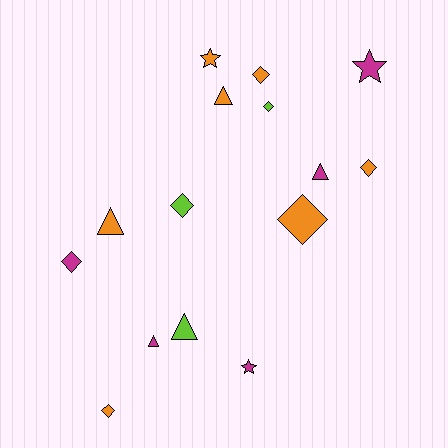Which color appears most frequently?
Orange, with 7 objects.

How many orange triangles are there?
There are 2 orange triangles.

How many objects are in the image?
There are 15 objects.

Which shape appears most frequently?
Diamond, with 7 objects.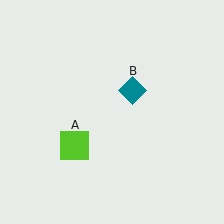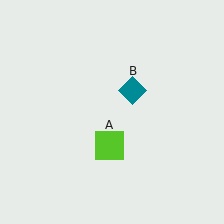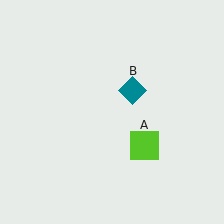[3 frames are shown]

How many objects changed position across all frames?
1 object changed position: lime square (object A).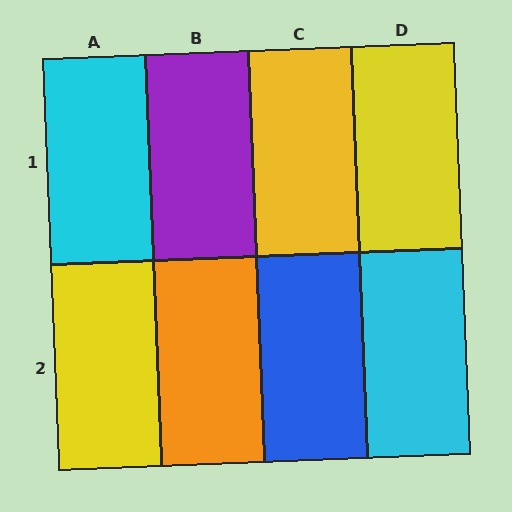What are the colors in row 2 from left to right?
Yellow, orange, blue, cyan.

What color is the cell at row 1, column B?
Purple.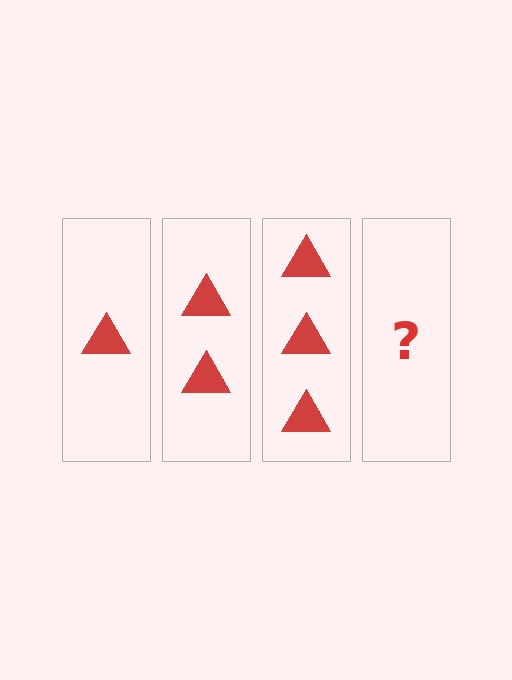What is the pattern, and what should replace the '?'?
The pattern is that each step adds one more triangle. The '?' should be 4 triangles.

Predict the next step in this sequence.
The next step is 4 triangles.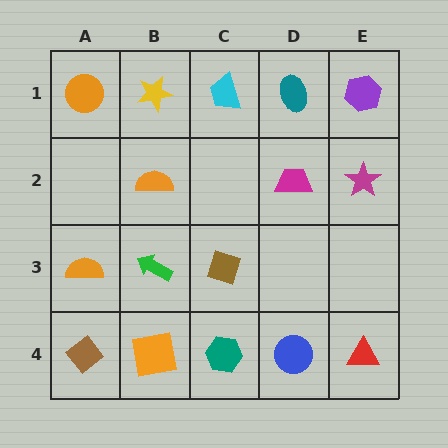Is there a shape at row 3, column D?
No, that cell is empty.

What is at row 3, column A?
An orange semicircle.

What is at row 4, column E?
A red triangle.